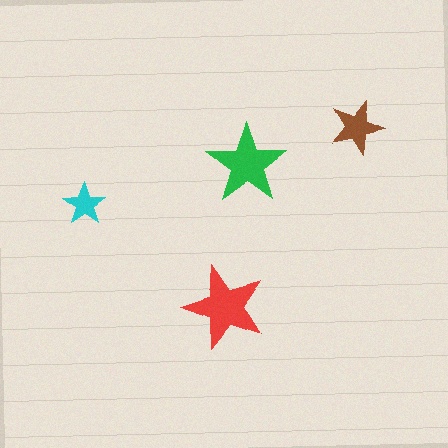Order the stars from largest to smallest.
the red one, the green one, the brown one, the cyan one.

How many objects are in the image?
There are 4 objects in the image.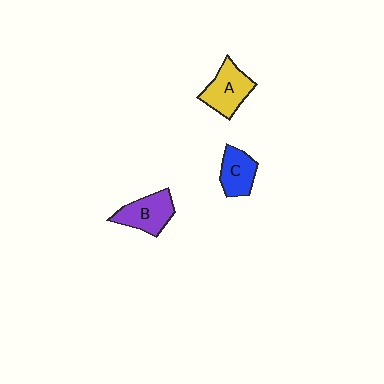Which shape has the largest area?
Shape A (yellow).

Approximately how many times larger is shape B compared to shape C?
Approximately 1.2 times.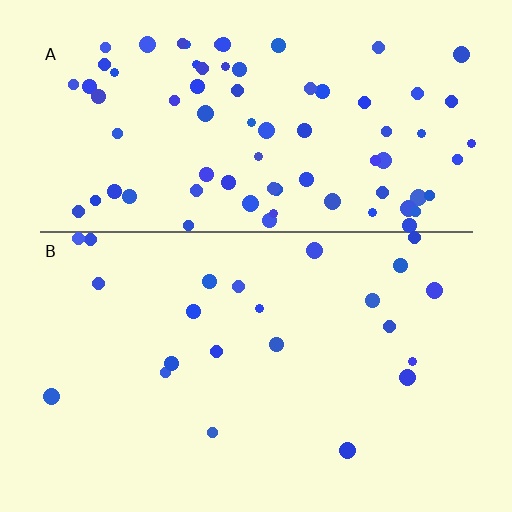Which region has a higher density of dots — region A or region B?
A (the top).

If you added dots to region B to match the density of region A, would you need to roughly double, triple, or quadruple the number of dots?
Approximately triple.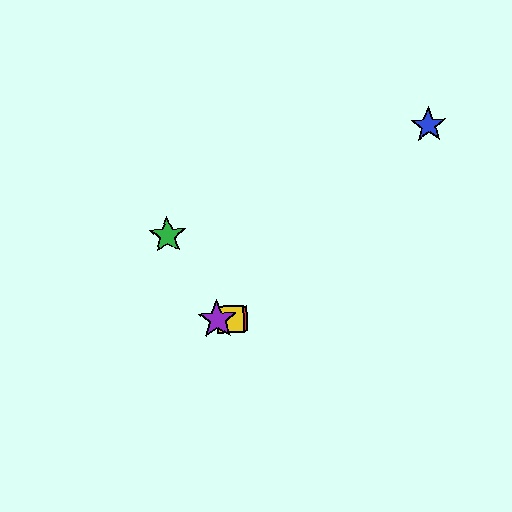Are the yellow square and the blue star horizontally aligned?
No, the yellow square is at y≈319 and the blue star is at y≈125.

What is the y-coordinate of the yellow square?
The yellow square is at y≈319.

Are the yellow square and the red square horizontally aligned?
Yes, both are at y≈319.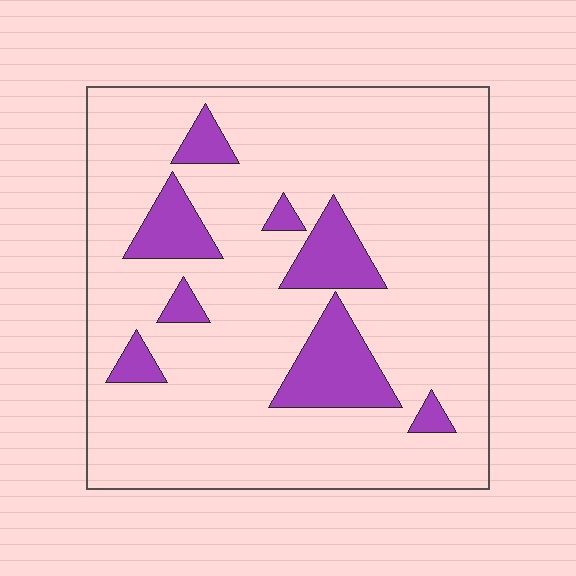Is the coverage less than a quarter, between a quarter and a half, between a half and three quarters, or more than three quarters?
Less than a quarter.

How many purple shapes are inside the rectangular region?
8.